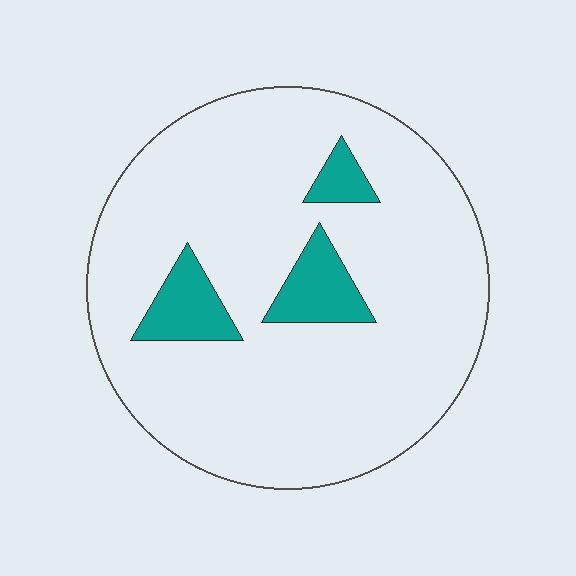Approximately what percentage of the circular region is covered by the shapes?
Approximately 10%.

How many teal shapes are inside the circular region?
3.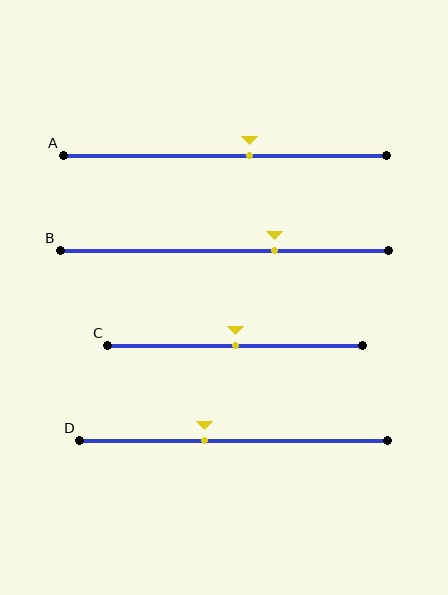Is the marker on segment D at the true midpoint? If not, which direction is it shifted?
No, the marker on segment D is shifted to the left by about 9% of the segment length.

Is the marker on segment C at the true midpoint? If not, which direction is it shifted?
Yes, the marker on segment C is at the true midpoint.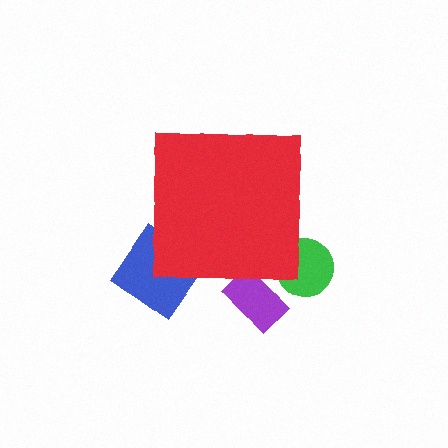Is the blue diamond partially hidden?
Yes, the blue diamond is partially hidden behind the red square.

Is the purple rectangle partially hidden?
Yes, the purple rectangle is partially hidden behind the red square.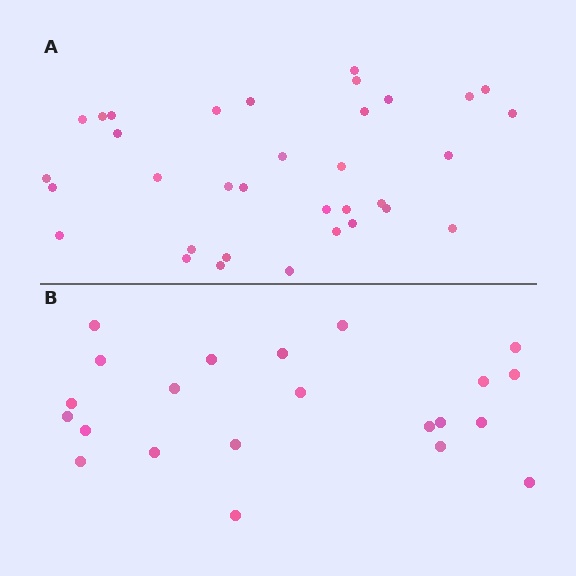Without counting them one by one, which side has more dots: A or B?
Region A (the top region) has more dots.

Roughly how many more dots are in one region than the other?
Region A has roughly 12 or so more dots than region B.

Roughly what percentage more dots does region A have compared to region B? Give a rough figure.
About 55% more.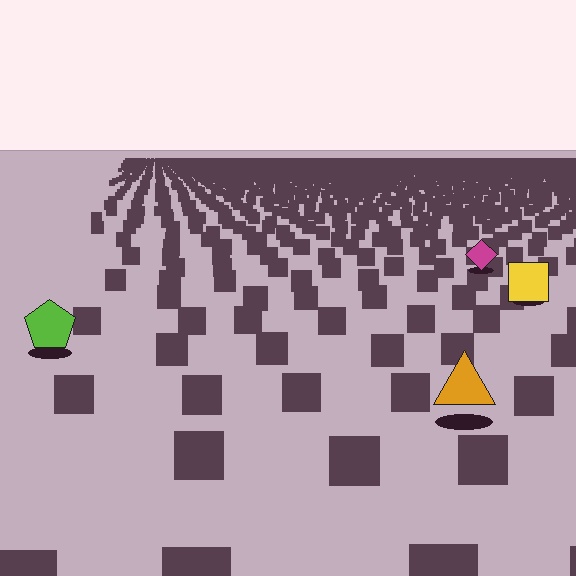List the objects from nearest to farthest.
From nearest to farthest: the orange triangle, the lime pentagon, the yellow square, the magenta diamond.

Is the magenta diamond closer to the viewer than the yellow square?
No. The yellow square is closer — you can tell from the texture gradient: the ground texture is coarser near it.